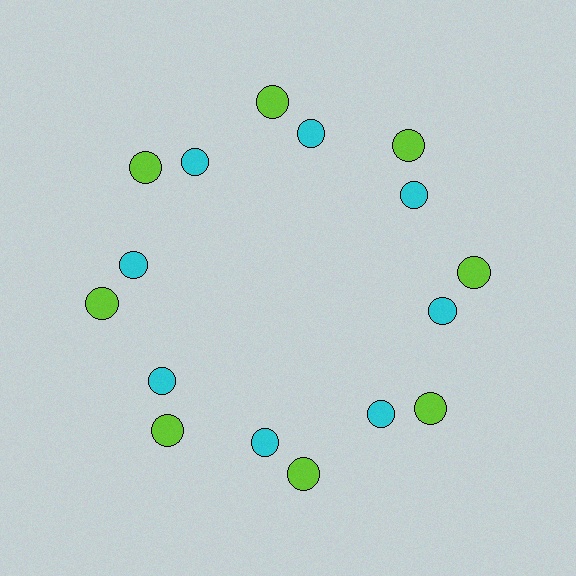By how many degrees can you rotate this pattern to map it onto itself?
The pattern maps onto itself every 45 degrees of rotation.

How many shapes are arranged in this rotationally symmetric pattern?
There are 16 shapes, arranged in 8 groups of 2.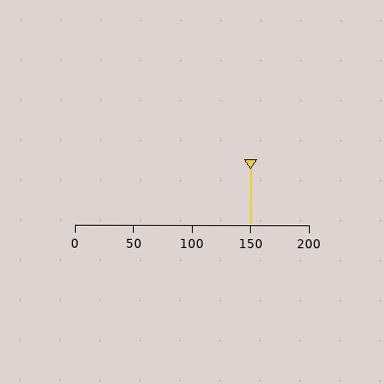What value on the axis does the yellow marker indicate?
The marker indicates approximately 150.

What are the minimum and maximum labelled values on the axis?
The axis runs from 0 to 200.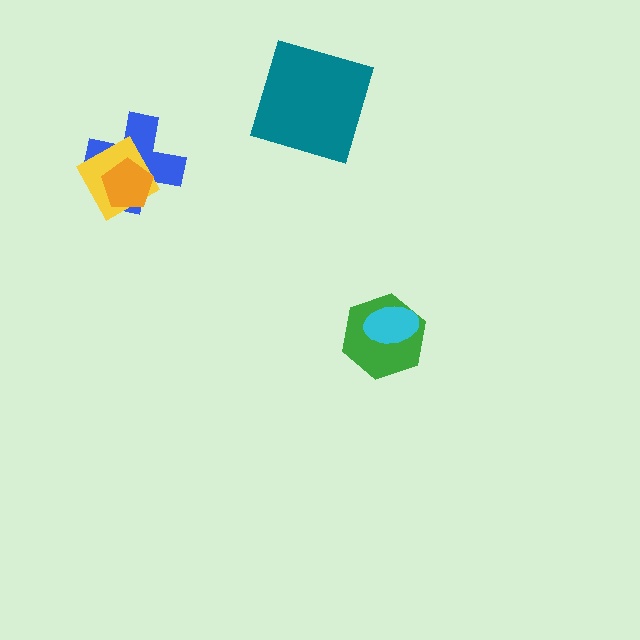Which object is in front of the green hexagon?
The cyan ellipse is in front of the green hexagon.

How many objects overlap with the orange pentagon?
2 objects overlap with the orange pentagon.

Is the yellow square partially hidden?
Yes, it is partially covered by another shape.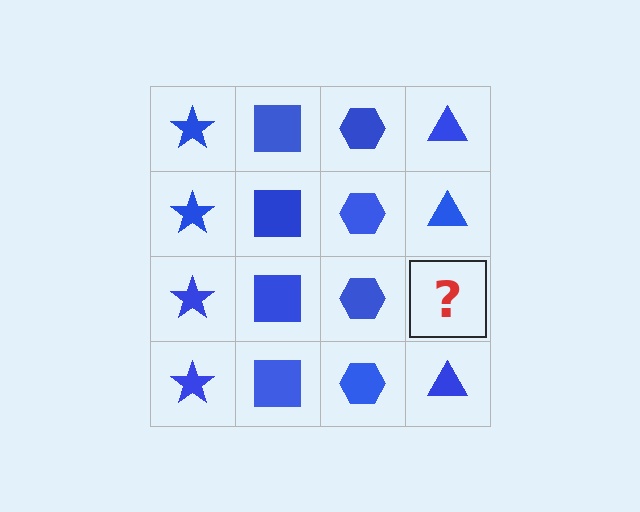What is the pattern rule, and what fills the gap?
The rule is that each column has a consistent shape. The gap should be filled with a blue triangle.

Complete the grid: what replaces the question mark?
The question mark should be replaced with a blue triangle.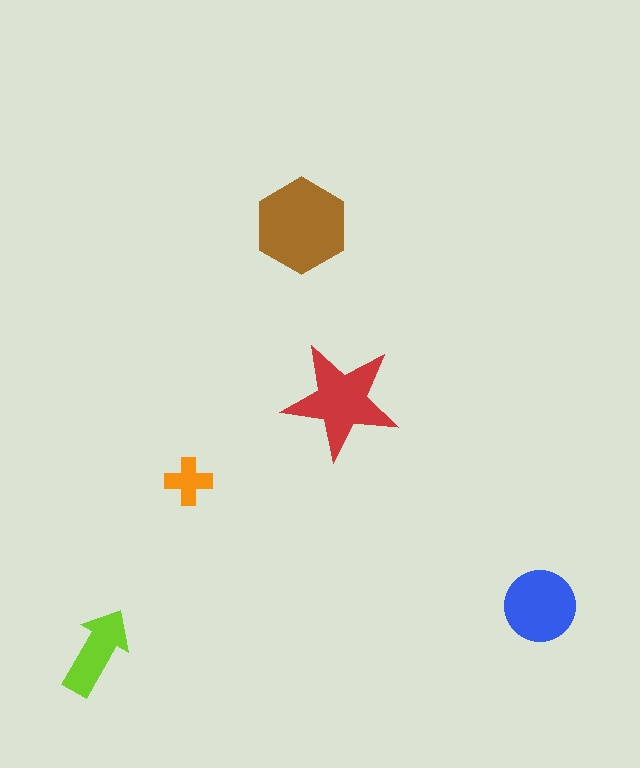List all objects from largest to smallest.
The brown hexagon, the red star, the blue circle, the lime arrow, the orange cross.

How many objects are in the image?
There are 5 objects in the image.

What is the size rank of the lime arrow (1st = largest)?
4th.